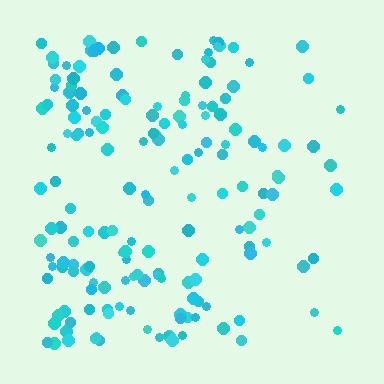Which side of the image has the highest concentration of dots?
The left.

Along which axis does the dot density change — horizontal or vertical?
Horizontal.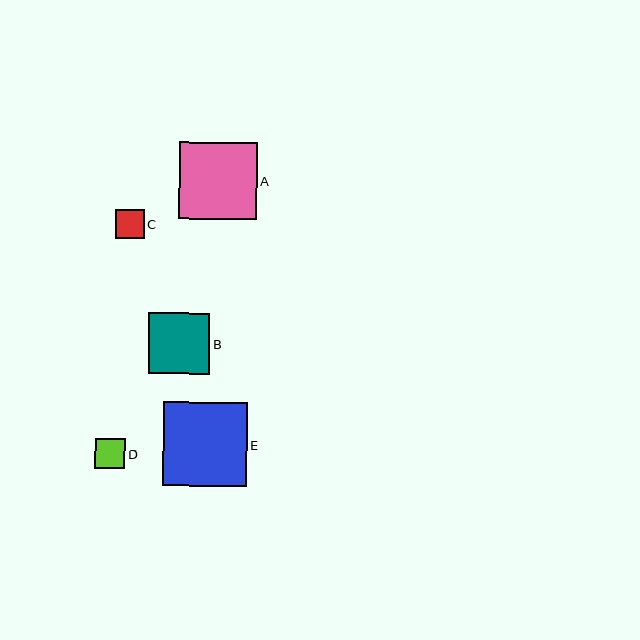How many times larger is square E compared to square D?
Square E is approximately 2.8 times the size of square D.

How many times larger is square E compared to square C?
Square E is approximately 2.9 times the size of square C.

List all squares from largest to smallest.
From largest to smallest: E, A, B, D, C.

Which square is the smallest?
Square C is the smallest with a size of approximately 29 pixels.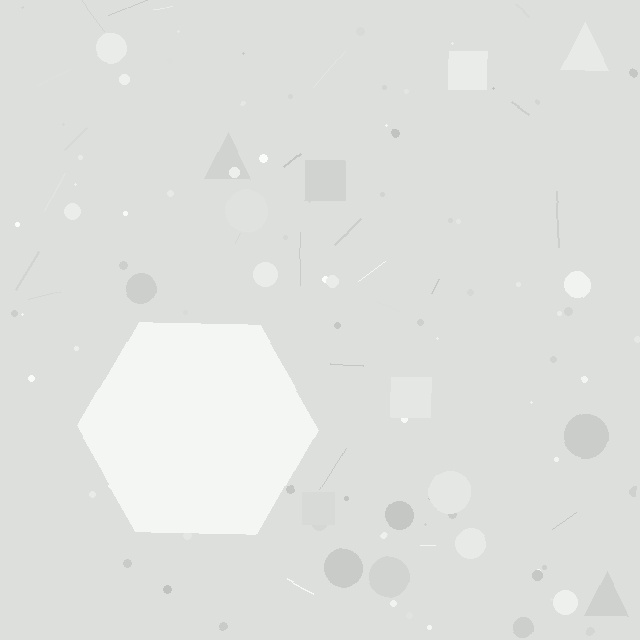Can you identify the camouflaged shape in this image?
The camouflaged shape is a hexagon.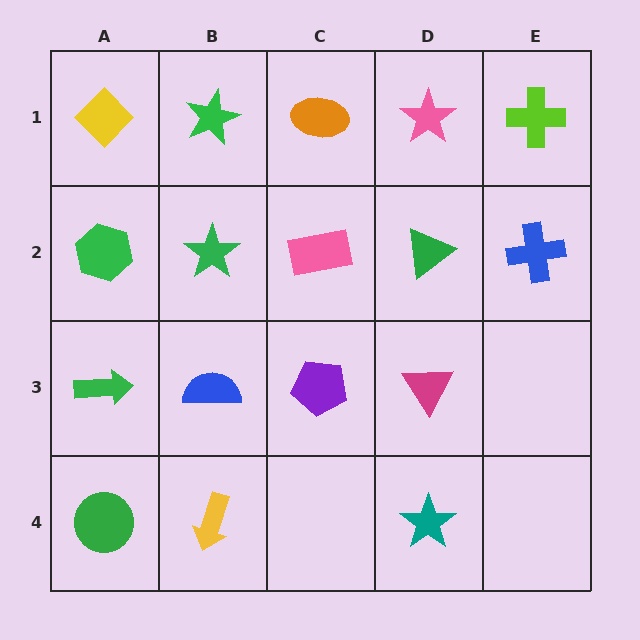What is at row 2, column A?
A green hexagon.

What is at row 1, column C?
An orange ellipse.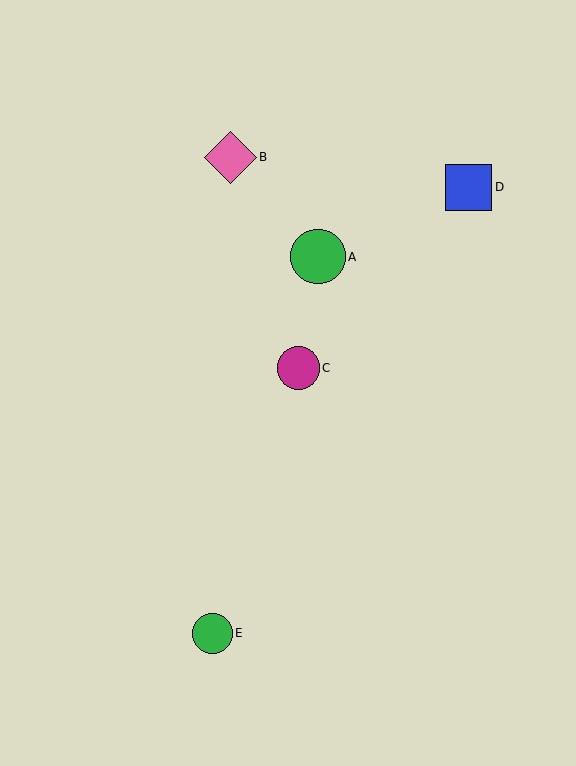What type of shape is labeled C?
Shape C is a magenta circle.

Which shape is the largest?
The green circle (labeled A) is the largest.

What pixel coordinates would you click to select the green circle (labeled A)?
Click at (318, 257) to select the green circle A.